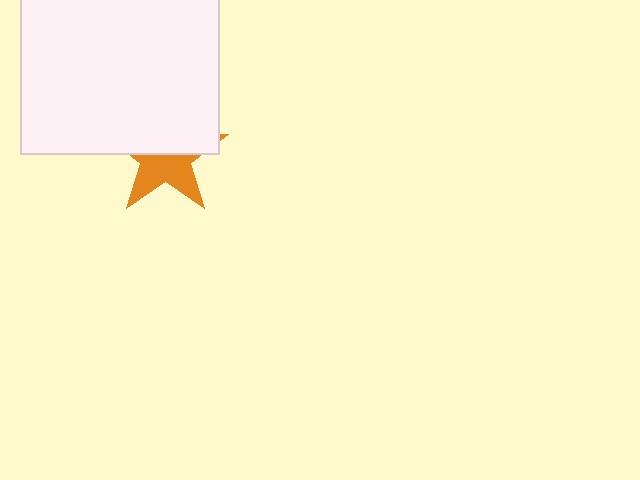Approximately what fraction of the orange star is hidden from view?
Roughly 55% of the orange star is hidden behind the white square.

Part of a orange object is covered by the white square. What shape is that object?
It is a star.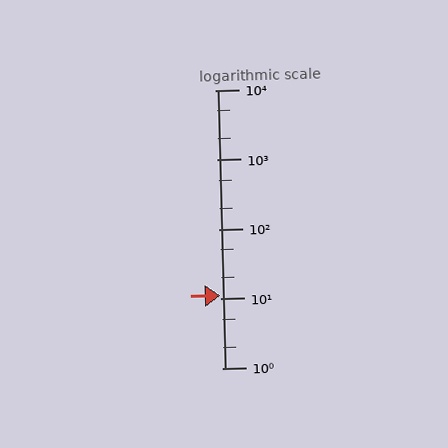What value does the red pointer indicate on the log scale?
The pointer indicates approximately 11.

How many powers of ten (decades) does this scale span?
The scale spans 4 decades, from 1 to 10000.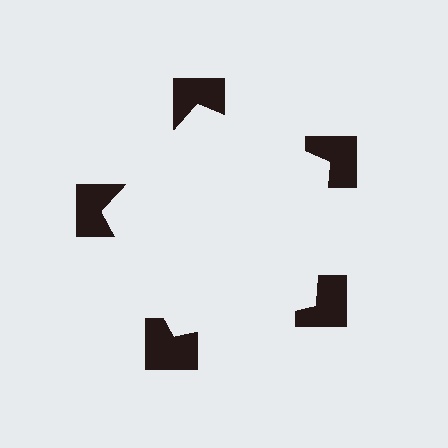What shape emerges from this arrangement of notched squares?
An illusory pentagon — its edges are inferred from the aligned wedge cuts in the notched squares, not physically drawn.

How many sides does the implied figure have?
5 sides.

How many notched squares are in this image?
There are 5 — one at each vertex of the illusory pentagon.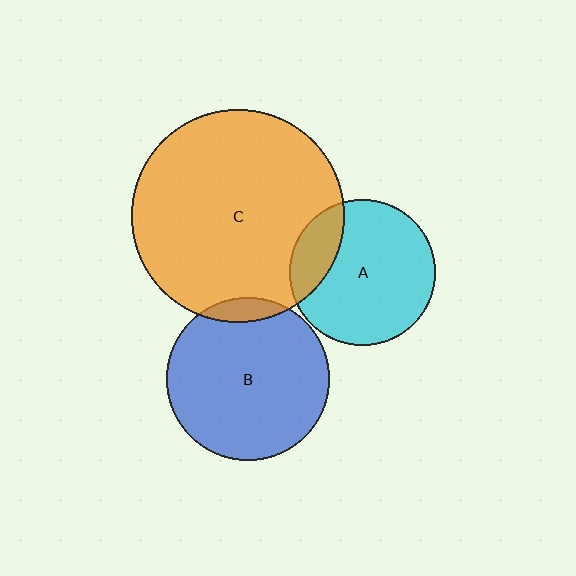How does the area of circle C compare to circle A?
Approximately 2.1 times.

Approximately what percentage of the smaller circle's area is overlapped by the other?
Approximately 5%.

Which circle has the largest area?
Circle C (orange).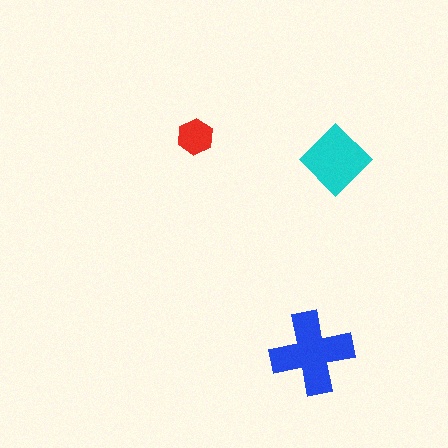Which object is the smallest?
The red hexagon.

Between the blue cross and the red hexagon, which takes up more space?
The blue cross.